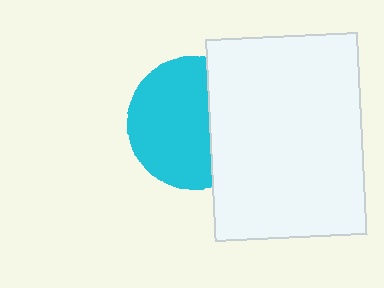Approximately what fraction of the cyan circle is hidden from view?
Roughly 36% of the cyan circle is hidden behind the white rectangle.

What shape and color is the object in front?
The object in front is a white rectangle.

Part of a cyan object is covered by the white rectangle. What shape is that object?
It is a circle.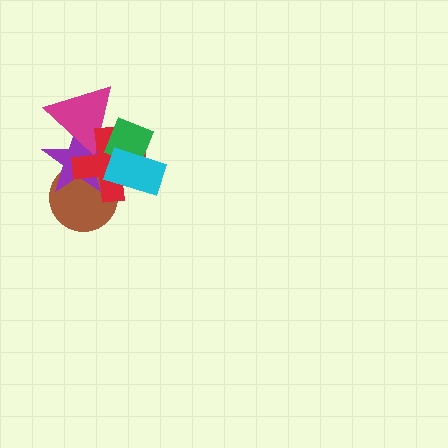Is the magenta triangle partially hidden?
Yes, it is partially covered by another shape.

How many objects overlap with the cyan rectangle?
3 objects overlap with the cyan rectangle.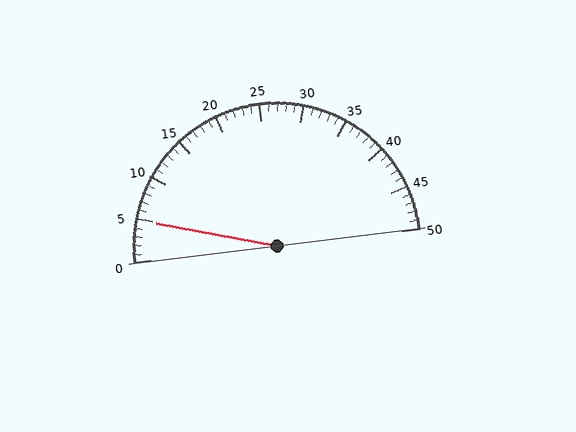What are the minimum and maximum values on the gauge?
The gauge ranges from 0 to 50.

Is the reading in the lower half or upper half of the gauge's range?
The reading is in the lower half of the range (0 to 50).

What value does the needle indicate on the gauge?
The needle indicates approximately 5.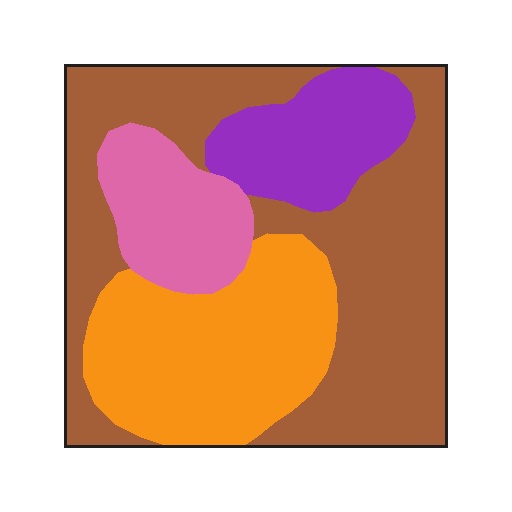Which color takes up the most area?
Brown, at roughly 45%.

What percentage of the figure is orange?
Orange covers 27% of the figure.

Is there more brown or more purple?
Brown.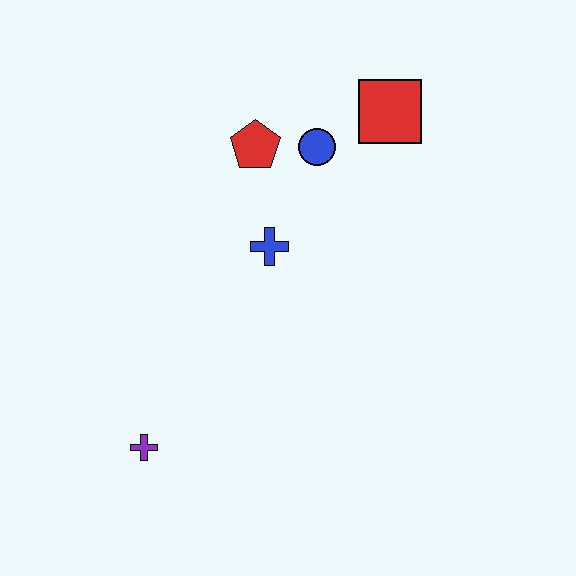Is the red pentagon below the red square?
Yes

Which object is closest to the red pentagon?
The blue circle is closest to the red pentagon.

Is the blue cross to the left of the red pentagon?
No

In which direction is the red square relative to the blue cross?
The red square is above the blue cross.